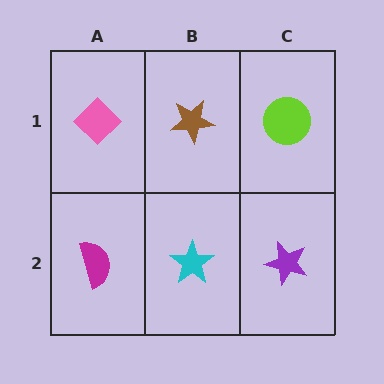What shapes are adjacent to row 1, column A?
A magenta semicircle (row 2, column A), a brown star (row 1, column B).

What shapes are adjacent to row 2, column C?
A lime circle (row 1, column C), a cyan star (row 2, column B).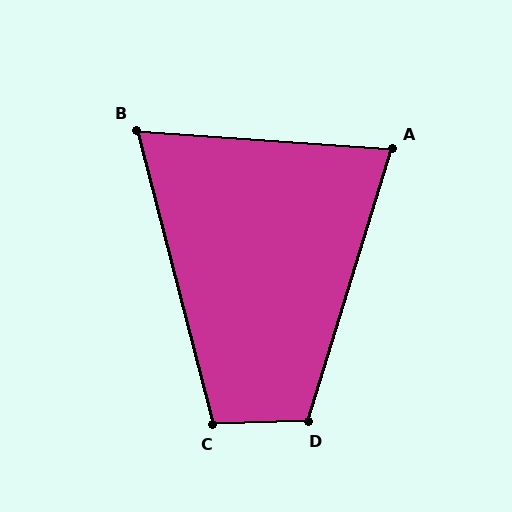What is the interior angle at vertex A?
Approximately 77 degrees (acute).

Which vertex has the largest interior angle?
D, at approximately 109 degrees.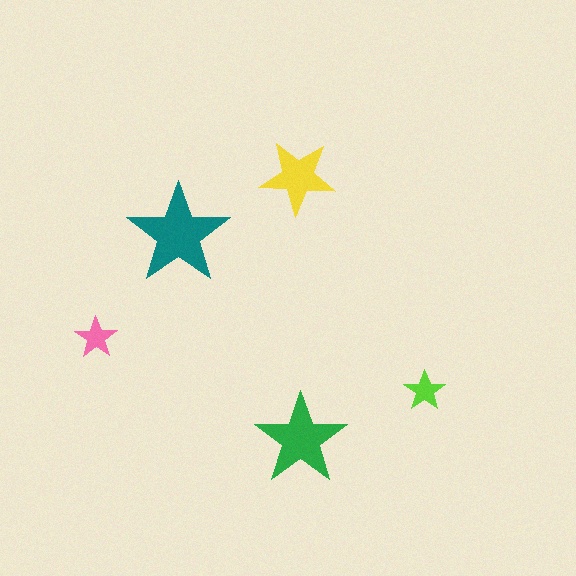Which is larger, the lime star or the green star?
The green one.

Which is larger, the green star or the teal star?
The teal one.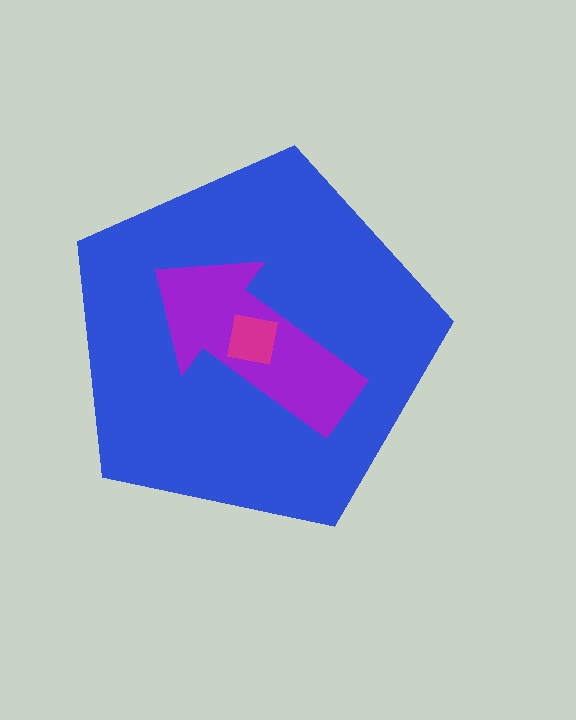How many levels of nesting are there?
3.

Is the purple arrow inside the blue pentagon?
Yes.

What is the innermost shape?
The magenta square.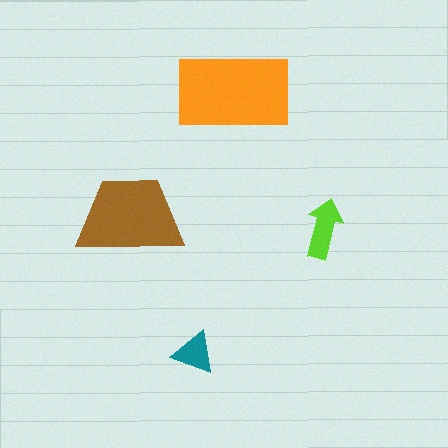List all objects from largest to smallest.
The orange rectangle, the brown trapezoid, the lime arrow, the teal triangle.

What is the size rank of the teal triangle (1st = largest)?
4th.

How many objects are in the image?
There are 4 objects in the image.